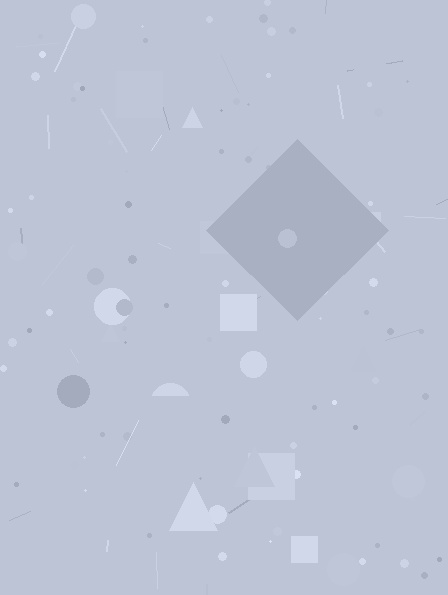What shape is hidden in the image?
A diamond is hidden in the image.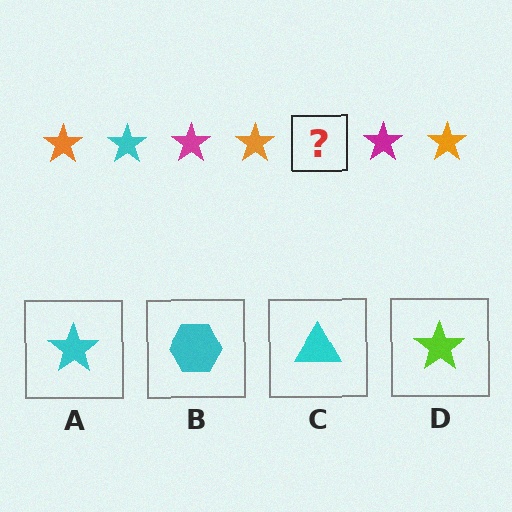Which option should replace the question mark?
Option A.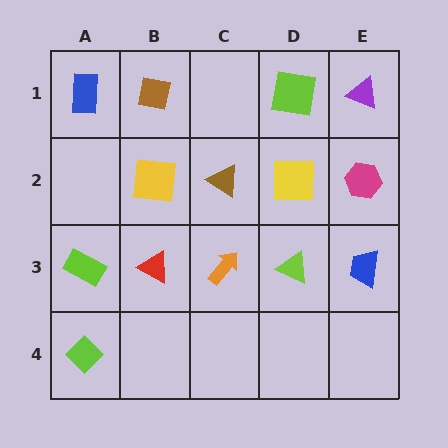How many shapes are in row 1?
4 shapes.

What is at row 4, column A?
A lime diamond.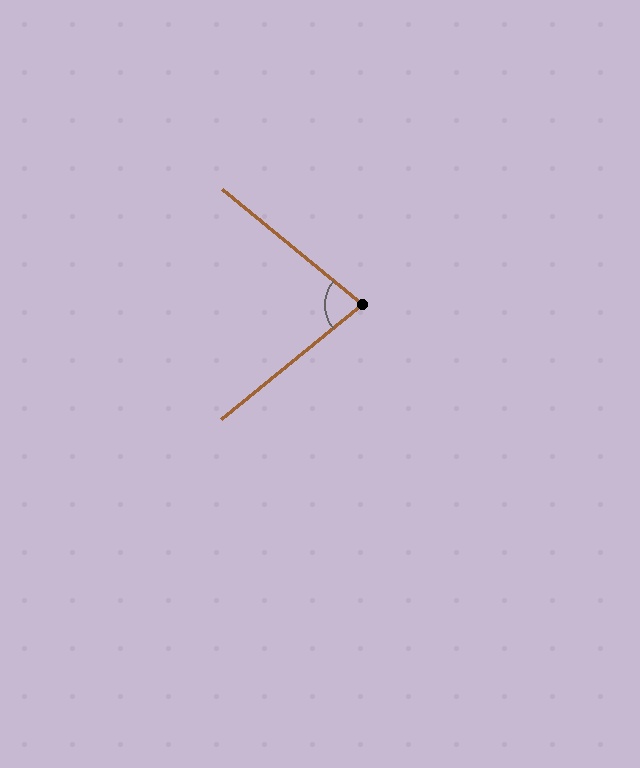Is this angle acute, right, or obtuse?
It is acute.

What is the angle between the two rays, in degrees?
Approximately 79 degrees.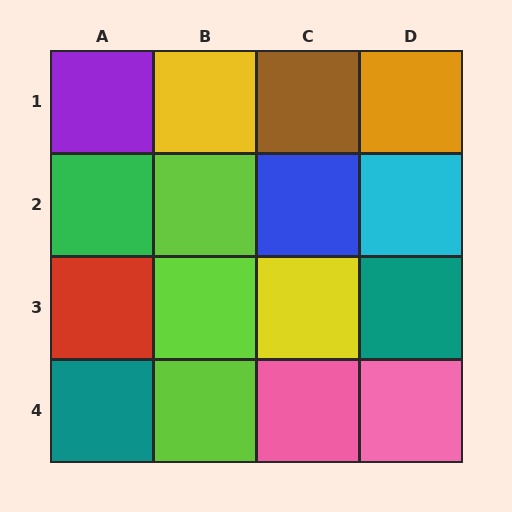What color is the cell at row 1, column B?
Yellow.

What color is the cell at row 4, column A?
Teal.